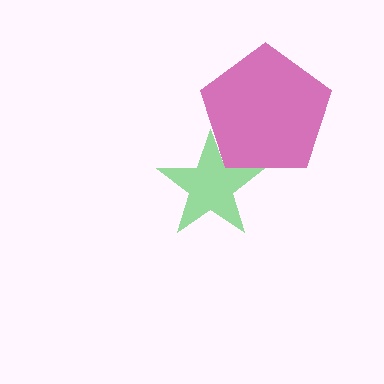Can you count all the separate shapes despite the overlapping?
Yes, there are 2 separate shapes.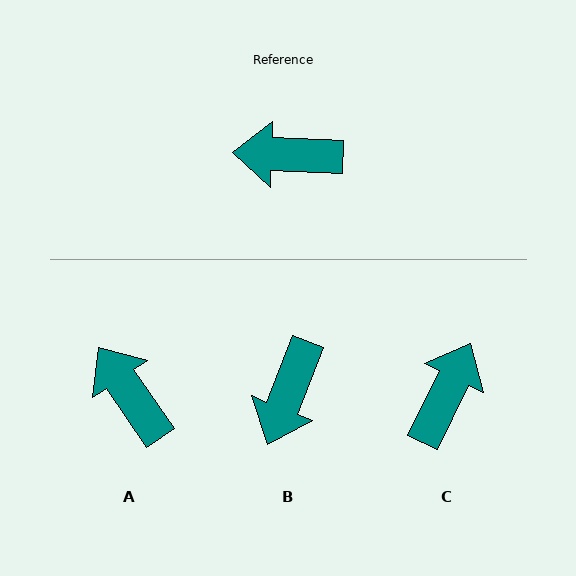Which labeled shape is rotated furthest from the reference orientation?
C, about 114 degrees away.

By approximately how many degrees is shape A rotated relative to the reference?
Approximately 53 degrees clockwise.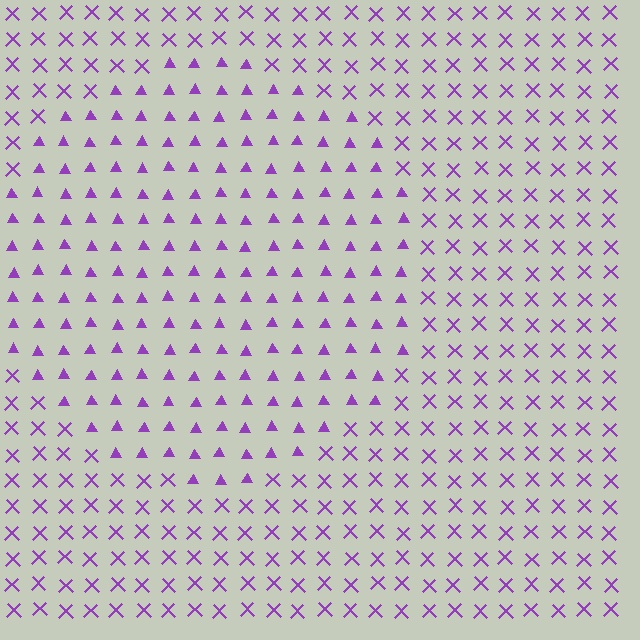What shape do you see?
I see a circle.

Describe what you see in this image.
The image is filled with small purple elements arranged in a uniform grid. A circle-shaped region contains triangles, while the surrounding area contains X marks. The boundary is defined purely by the change in element shape.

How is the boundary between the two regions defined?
The boundary is defined by a change in element shape: triangles inside vs. X marks outside. All elements share the same color and spacing.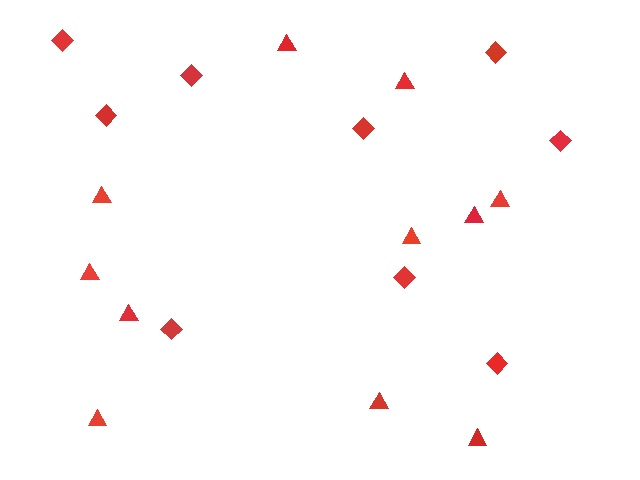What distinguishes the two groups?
There are 2 groups: one group of diamonds (9) and one group of triangles (11).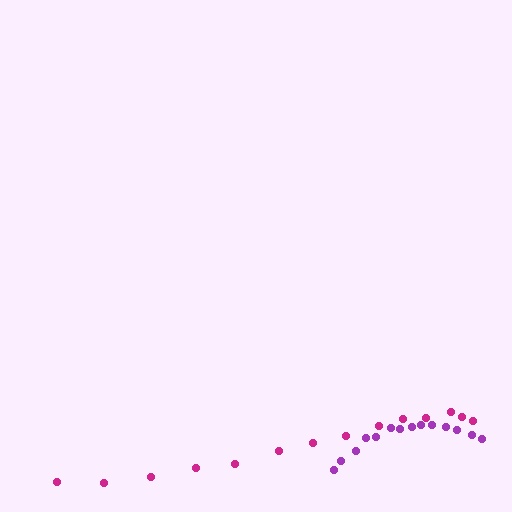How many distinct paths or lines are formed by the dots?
There are 2 distinct paths.